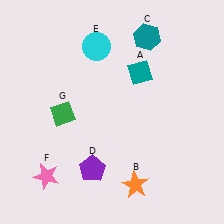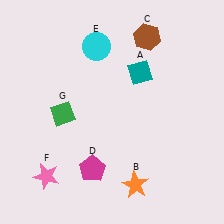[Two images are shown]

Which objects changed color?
C changed from teal to brown. D changed from purple to magenta.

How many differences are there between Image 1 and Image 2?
There are 2 differences between the two images.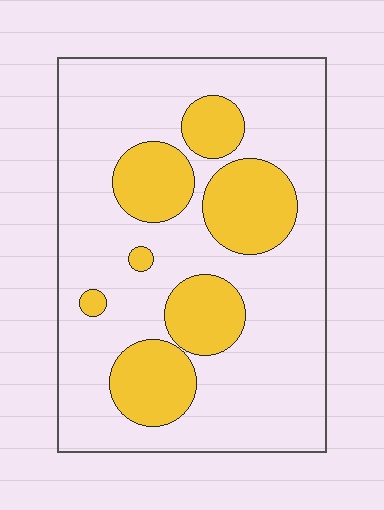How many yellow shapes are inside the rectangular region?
7.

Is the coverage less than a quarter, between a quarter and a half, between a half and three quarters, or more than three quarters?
Between a quarter and a half.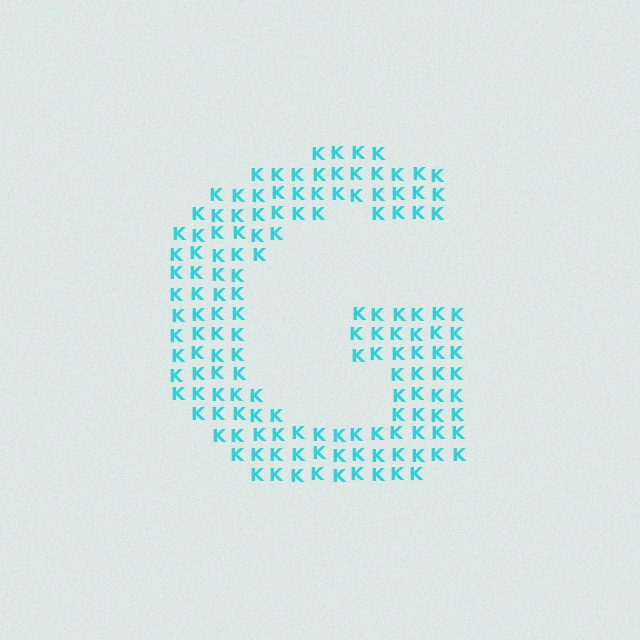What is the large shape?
The large shape is the letter G.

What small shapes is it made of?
It is made of small letter K's.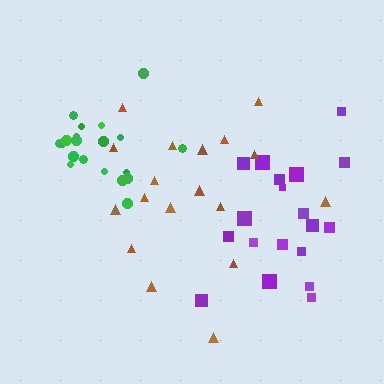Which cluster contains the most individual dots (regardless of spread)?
Green (20).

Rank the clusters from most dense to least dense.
green, purple, brown.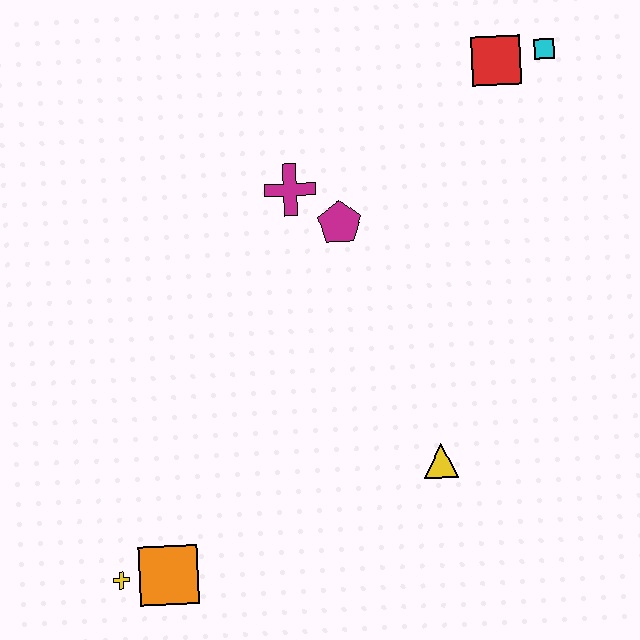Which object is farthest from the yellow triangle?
The cyan square is farthest from the yellow triangle.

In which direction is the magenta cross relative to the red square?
The magenta cross is to the left of the red square.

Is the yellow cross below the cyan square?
Yes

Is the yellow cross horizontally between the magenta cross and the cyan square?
No